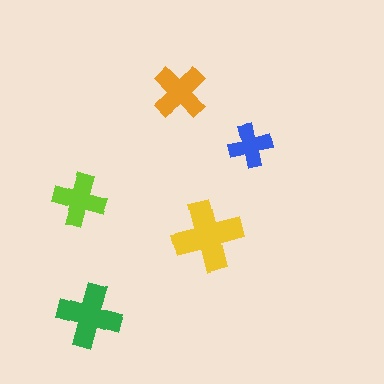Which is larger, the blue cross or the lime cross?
The lime one.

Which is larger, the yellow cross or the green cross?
The yellow one.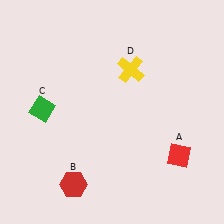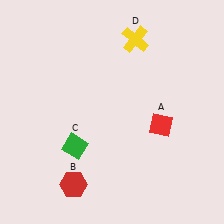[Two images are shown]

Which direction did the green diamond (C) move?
The green diamond (C) moved down.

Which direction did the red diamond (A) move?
The red diamond (A) moved up.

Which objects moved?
The objects that moved are: the red diamond (A), the green diamond (C), the yellow cross (D).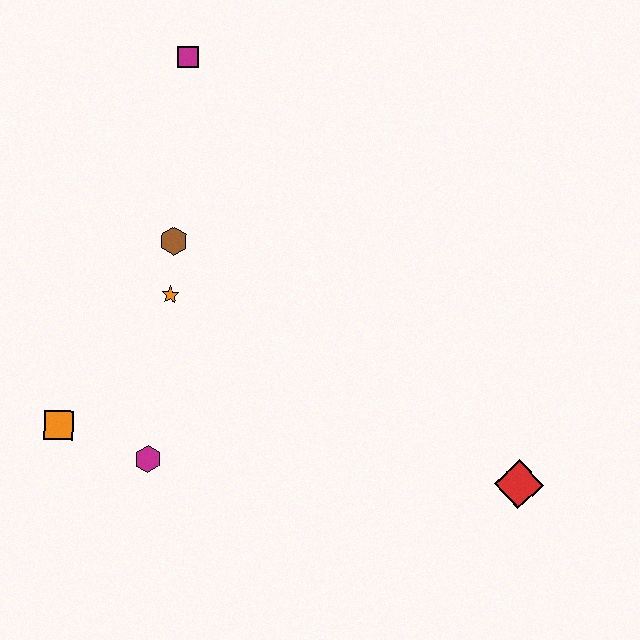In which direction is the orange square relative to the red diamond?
The orange square is to the left of the red diamond.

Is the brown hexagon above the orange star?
Yes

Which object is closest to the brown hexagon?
The orange star is closest to the brown hexagon.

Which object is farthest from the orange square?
The red diamond is farthest from the orange square.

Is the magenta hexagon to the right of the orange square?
Yes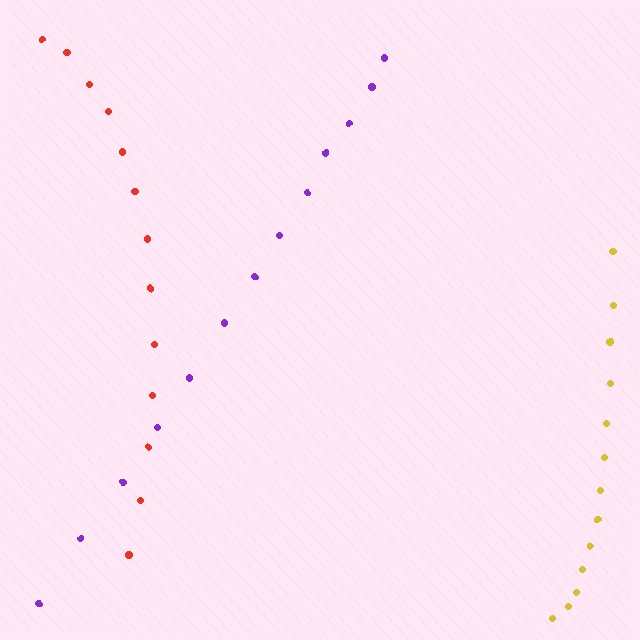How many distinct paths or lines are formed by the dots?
There are 3 distinct paths.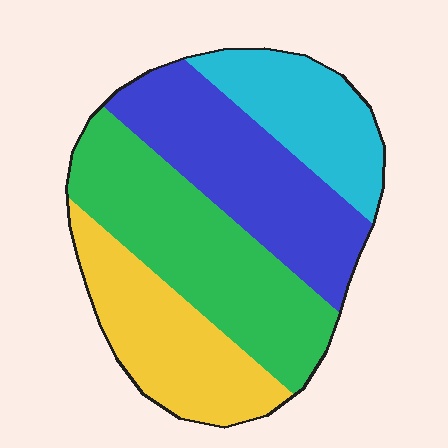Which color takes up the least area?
Cyan, at roughly 20%.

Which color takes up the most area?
Green, at roughly 30%.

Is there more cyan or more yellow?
Yellow.